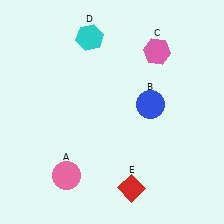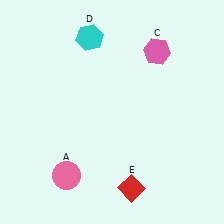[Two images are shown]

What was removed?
The blue circle (B) was removed in Image 2.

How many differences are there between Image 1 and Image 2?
There is 1 difference between the two images.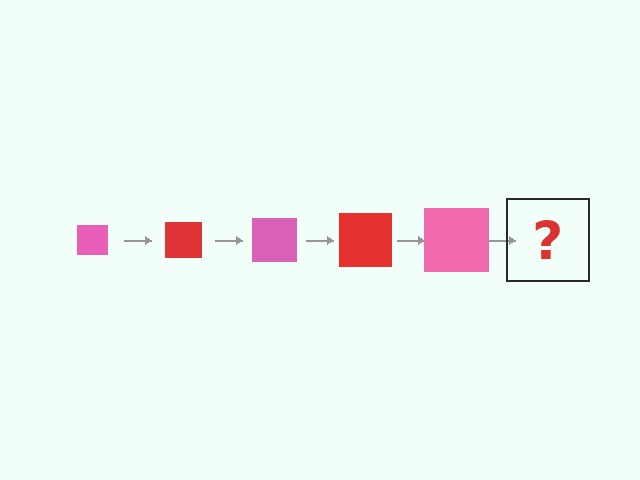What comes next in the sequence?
The next element should be a red square, larger than the previous one.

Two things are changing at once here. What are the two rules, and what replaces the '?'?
The two rules are that the square grows larger each step and the color cycles through pink and red. The '?' should be a red square, larger than the previous one.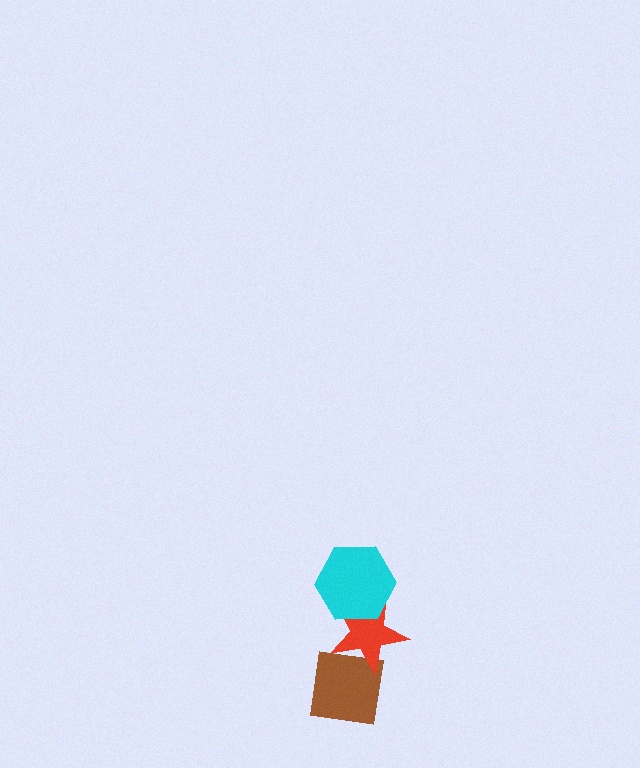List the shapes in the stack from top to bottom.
From top to bottom: the cyan hexagon, the red star, the brown square.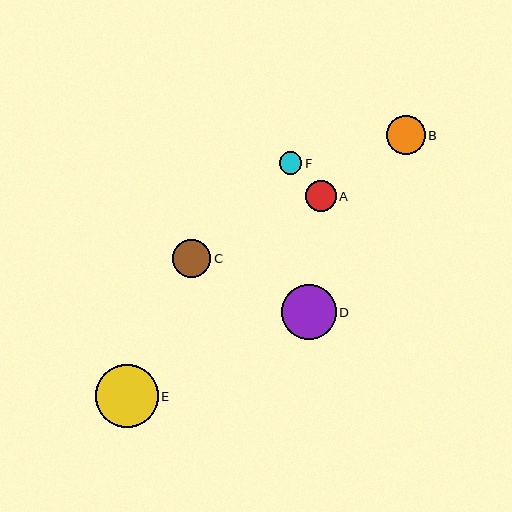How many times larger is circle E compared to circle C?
Circle E is approximately 1.7 times the size of circle C.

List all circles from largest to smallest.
From largest to smallest: E, D, B, C, A, F.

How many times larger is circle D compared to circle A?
Circle D is approximately 1.8 times the size of circle A.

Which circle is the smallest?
Circle F is the smallest with a size of approximately 22 pixels.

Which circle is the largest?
Circle E is the largest with a size of approximately 63 pixels.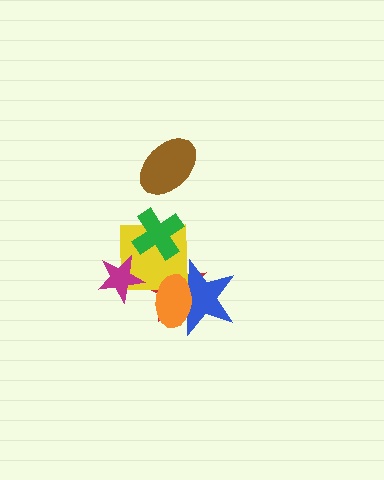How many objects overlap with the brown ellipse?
0 objects overlap with the brown ellipse.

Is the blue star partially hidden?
Yes, it is partially covered by another shape.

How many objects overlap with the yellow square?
5 objects overlap with the yellow square.